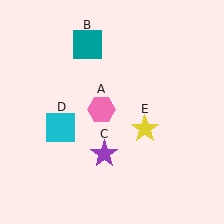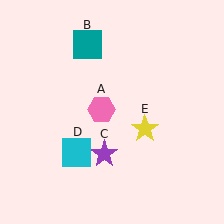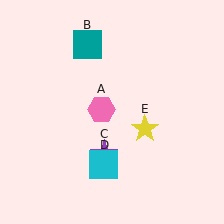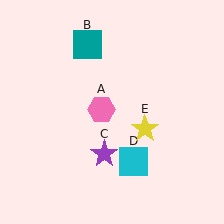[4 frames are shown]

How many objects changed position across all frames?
1 object changed position: cyan square (object D).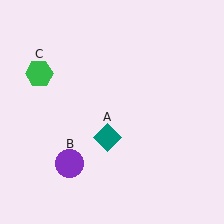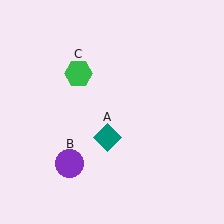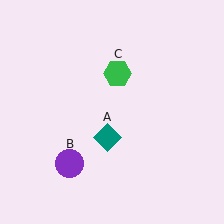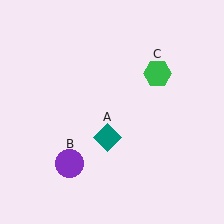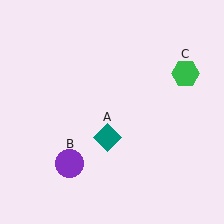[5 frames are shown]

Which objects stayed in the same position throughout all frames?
Teal diamond (object A) and purple circle (object B) remained stationary.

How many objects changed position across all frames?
1 object changed position: green hexagon (object C).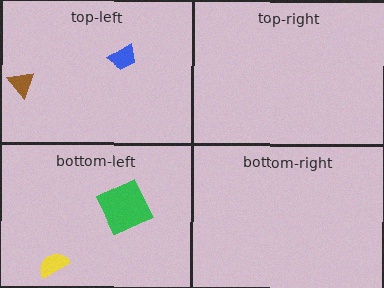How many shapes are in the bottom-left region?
2.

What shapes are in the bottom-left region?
The yellow semicircle, the green square.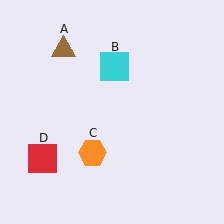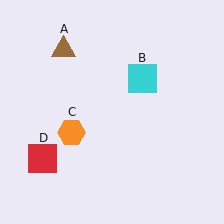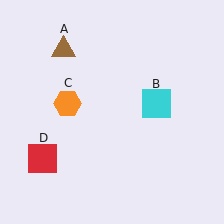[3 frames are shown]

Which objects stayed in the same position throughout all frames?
Brown triangle (object A) and red square (object D) remained stationary.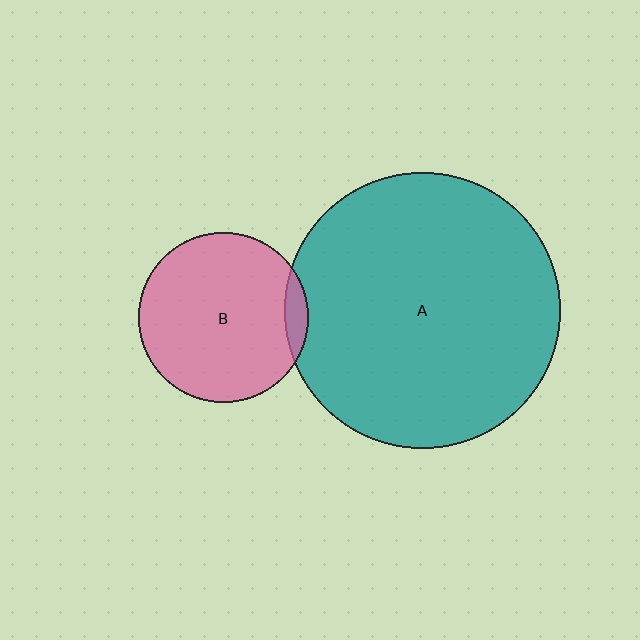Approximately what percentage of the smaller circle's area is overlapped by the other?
Approximately 5%.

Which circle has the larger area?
Circle A (teal).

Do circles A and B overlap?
Yes.